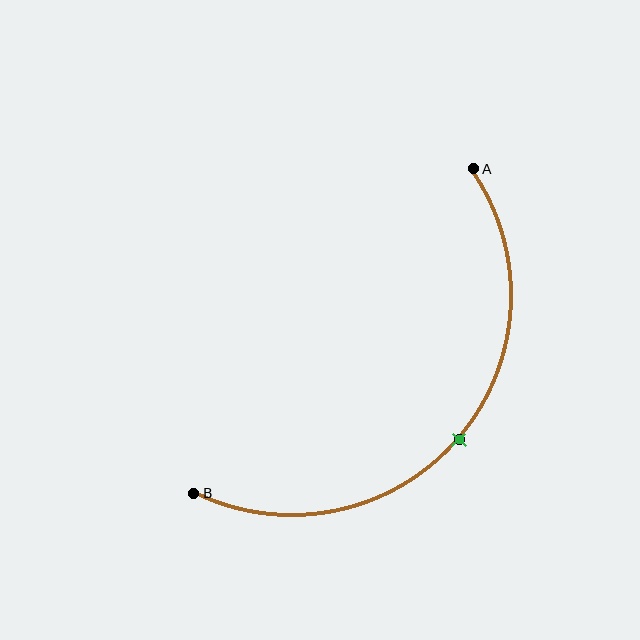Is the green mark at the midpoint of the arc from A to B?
Yes. The green mark lies on the arc at equal arc-length from both A and B — it is the arc midpoint.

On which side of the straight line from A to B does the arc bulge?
The arc bulges below and to the right of the straight line connecting A and B.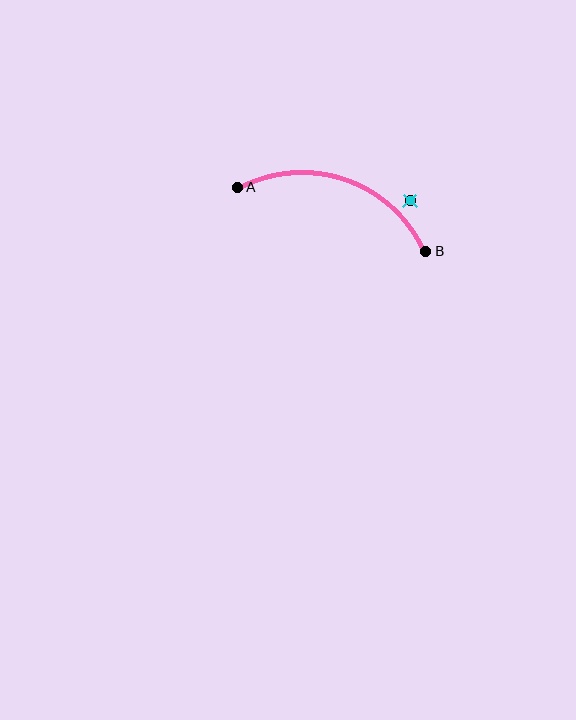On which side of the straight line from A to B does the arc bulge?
The arc bulges above the straight line connecting A and B.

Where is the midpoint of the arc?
The arc midpoint is the point on the curve farthest from the straight line joining A and B. It sits above that line.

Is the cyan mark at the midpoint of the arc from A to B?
No — the cyan mark does not lie on the arc at all. It sits slightly outside the curve.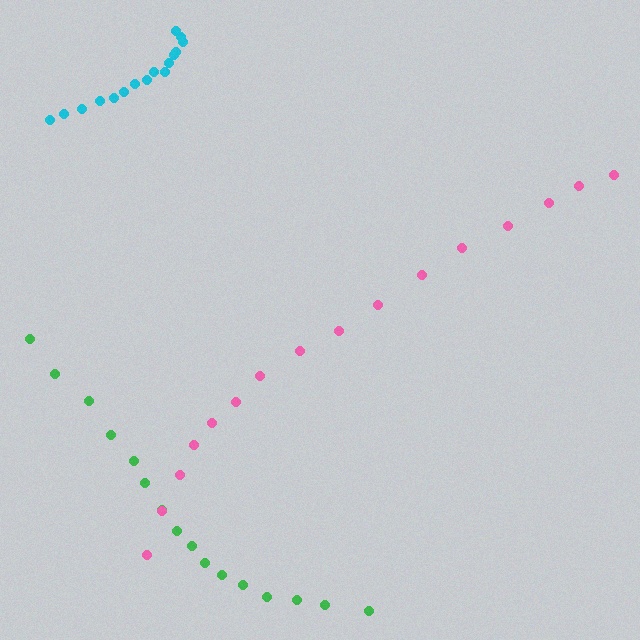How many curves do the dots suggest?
There are 3 distinct paths.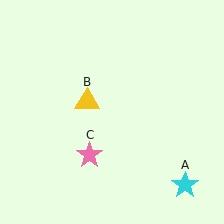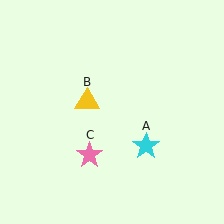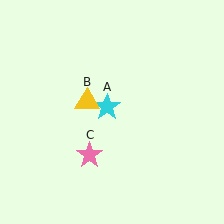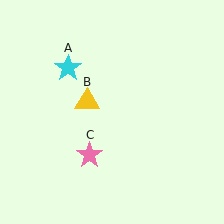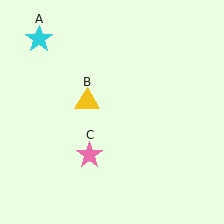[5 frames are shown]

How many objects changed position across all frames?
1 object changed position: cyan star (object A).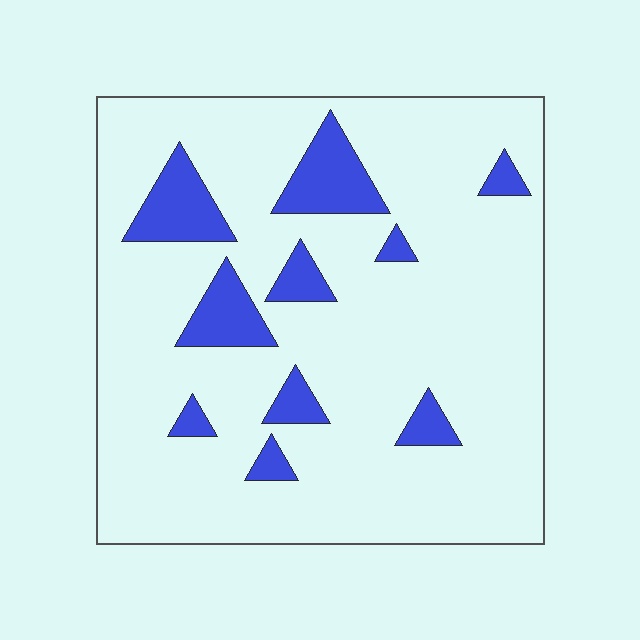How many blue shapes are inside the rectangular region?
10.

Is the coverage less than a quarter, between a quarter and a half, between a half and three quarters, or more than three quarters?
Less than a quarter.